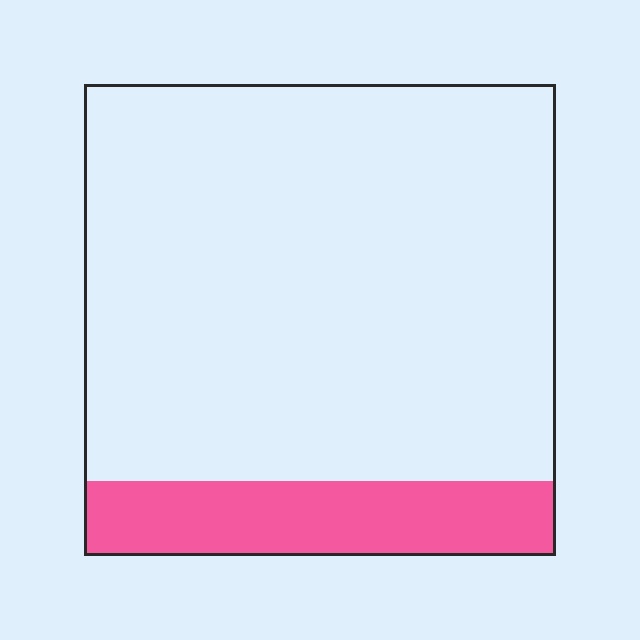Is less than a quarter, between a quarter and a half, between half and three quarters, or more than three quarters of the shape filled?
Less than a quarter.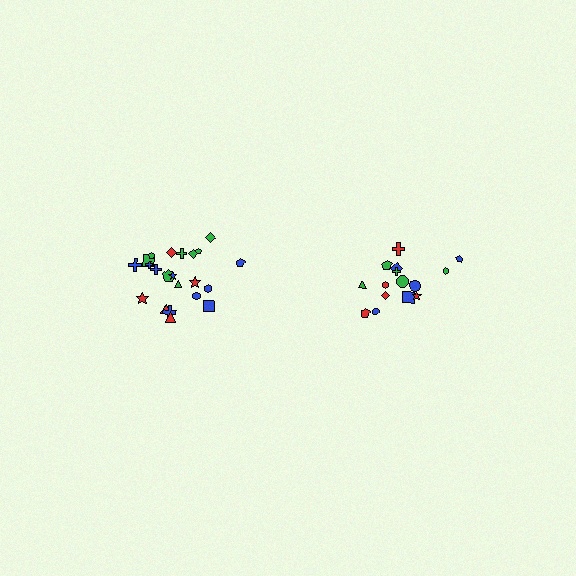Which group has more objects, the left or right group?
The left group.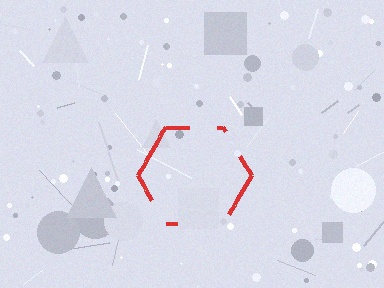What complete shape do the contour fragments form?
The contour fragments form a hexagon.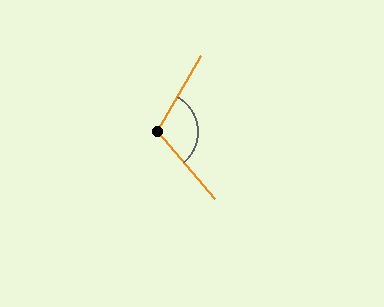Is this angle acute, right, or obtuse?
It is obtuse.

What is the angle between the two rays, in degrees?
Approximately 110 degrees.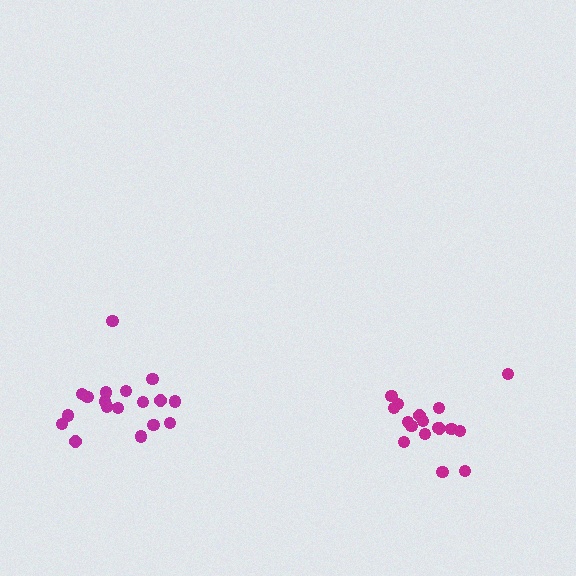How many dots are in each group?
Group 1: 17 dots, Group 2: 18 dots (35 total).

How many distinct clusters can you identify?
There are 2 distinct clusters.